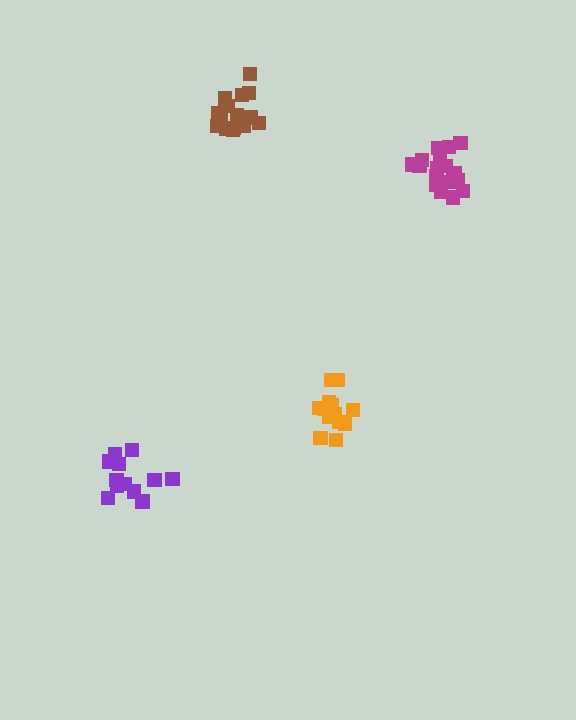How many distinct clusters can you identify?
There are 4 distinct clusters.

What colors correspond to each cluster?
The clusters are colored: brown, purple, orange, magenta.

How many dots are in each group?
Group 1: 18 dots, Group 2: 12 dots, Group 3: 14 dots, Group 4: 18 dots (62 total).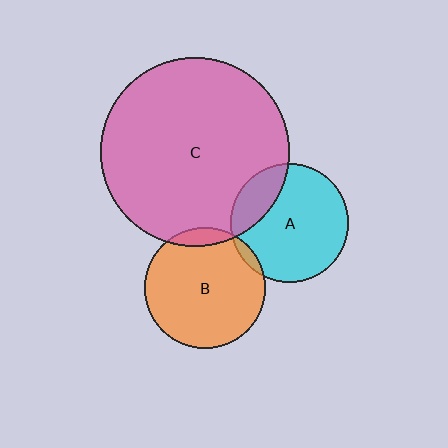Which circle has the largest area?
Circle C (pink).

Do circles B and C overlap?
Yes.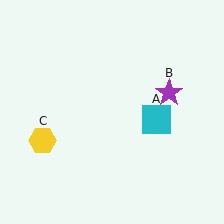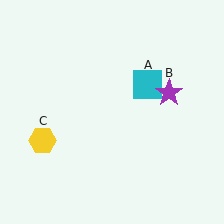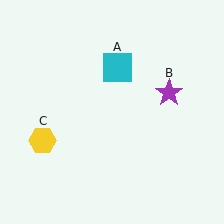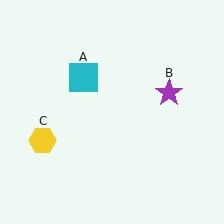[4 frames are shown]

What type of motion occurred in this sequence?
The cyan square (object A) rotated counterclockwise around the center of the scene.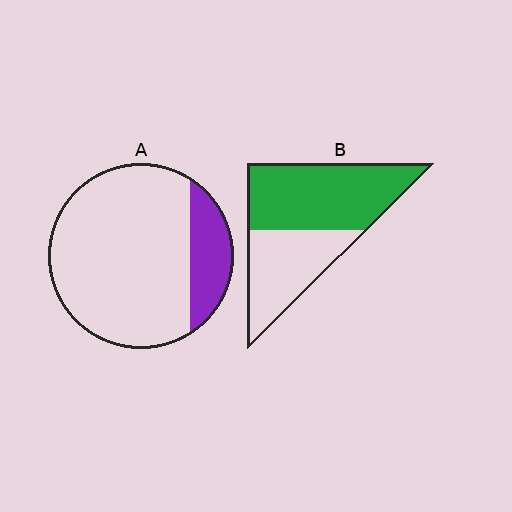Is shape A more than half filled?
No.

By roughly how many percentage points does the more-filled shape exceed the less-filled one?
By roughly 40 percentage points (B over A).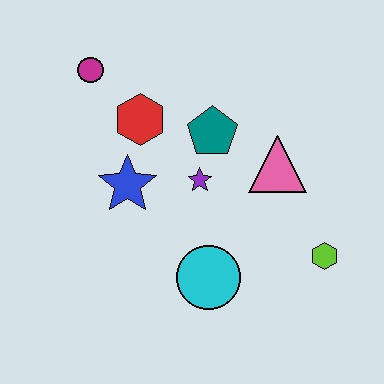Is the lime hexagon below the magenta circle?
Yes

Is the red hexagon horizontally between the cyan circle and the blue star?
Yes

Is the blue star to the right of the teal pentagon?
No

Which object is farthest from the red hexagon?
The lime hexagon is farthest from the red hexagon.